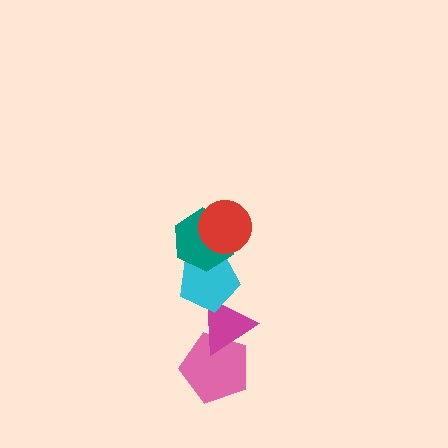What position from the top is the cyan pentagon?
The cyan pentagon is 3rd from the top.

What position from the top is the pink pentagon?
The pink pentagon is 5th from the top.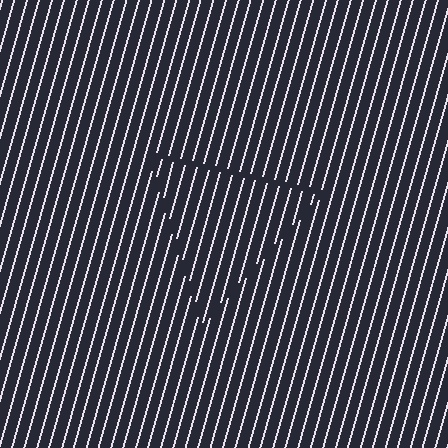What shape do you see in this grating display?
An illusory triangle. The interior of the shape contains the same grating, shifted by half a period — the contour is defined by the phase discontinuity where line-ends from the inner and outer gratings abut.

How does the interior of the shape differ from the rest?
The interior of the shape contains the same grating, shifted by half a period — the contour is defined by the phase discontinuity where line-ends from the inner and outer gratings abut.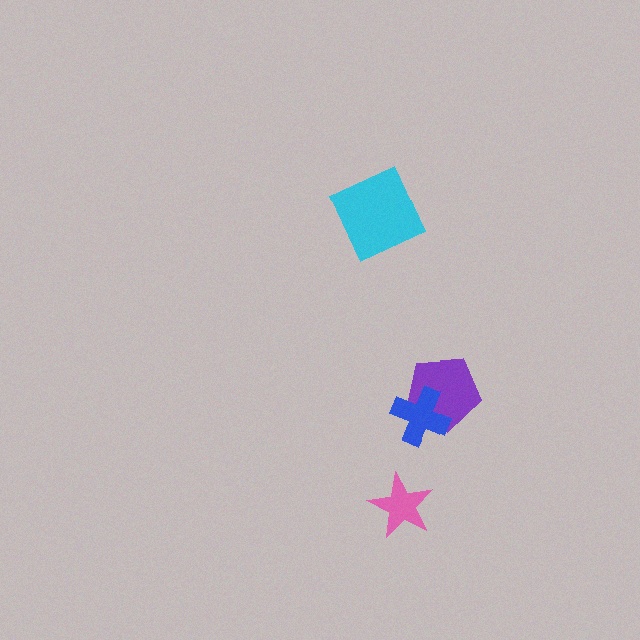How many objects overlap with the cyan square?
0 objects overlap with the cyan square.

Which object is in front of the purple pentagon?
The blue cross is in front of the purple pentagon.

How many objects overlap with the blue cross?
1 object overlaps with the blue cross.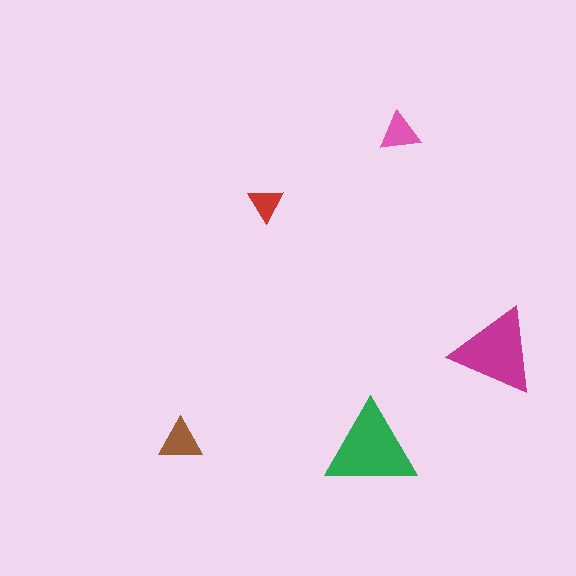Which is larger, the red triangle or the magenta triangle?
The magenta one.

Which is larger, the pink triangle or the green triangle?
The green one.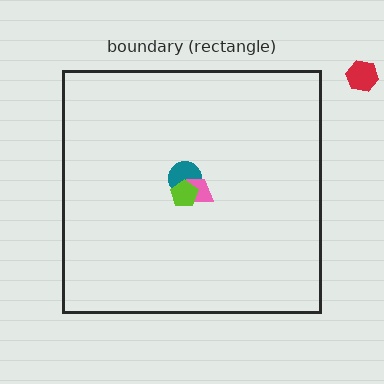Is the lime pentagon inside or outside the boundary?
Inside.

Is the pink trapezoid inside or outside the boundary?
Inside.